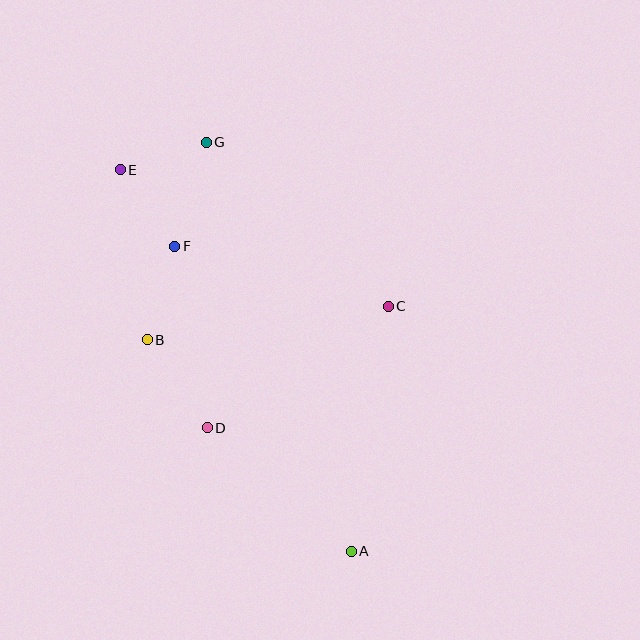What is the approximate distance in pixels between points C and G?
The distance between C and G is approximately 245 pixels.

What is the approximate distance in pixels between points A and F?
The distance between A and F is approximately 352 pixels.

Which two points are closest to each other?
Points E and G are closest to each other.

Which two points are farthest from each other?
Points A and E are farthest from each other.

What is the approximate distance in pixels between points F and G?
The distance between F and G is approximately 109 pixels.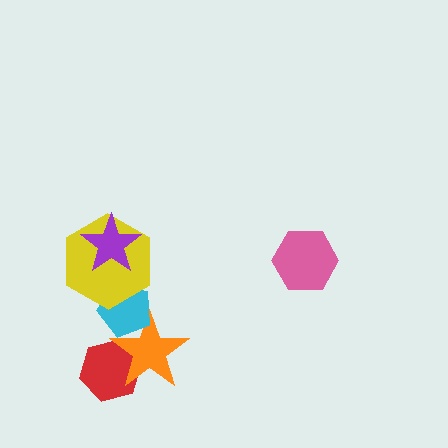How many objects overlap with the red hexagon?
1 object overlaps with the red hexagon.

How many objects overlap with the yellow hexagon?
2 objects overlap with the yellow hexagon.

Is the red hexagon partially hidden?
Yes, it is partially covered by another shape.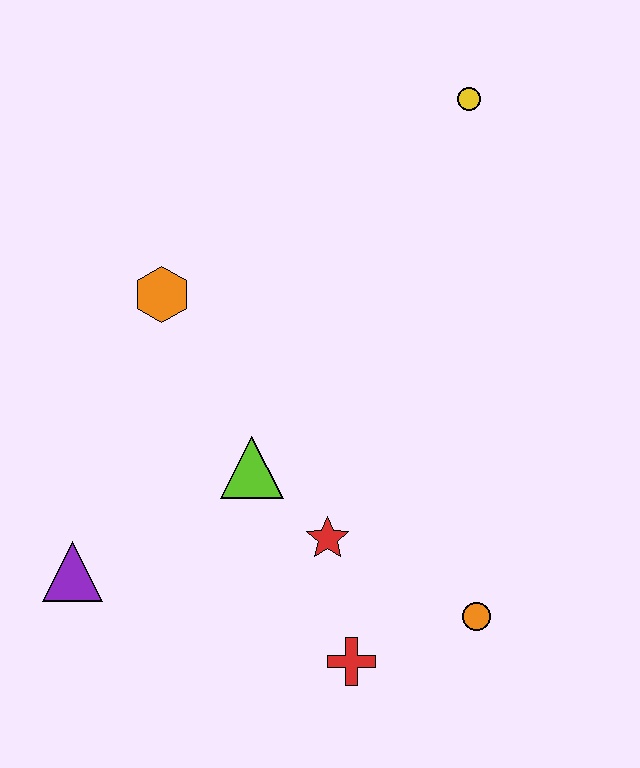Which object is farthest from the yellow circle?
The purple triangle is farthest from the yellow circle.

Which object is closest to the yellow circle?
The orange hexagon is closest to the yellow circle.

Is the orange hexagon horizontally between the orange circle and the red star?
No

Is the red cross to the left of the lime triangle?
No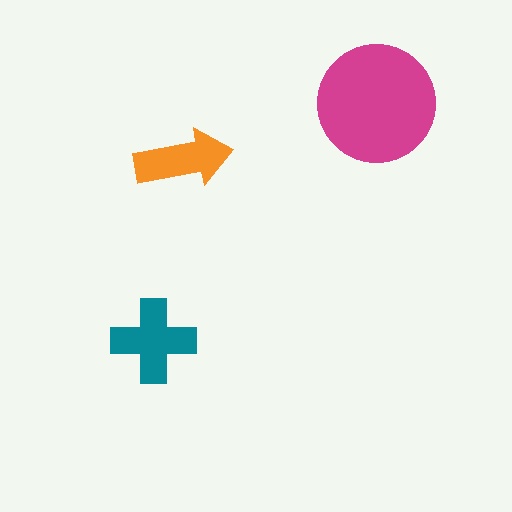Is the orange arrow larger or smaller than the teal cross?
Smaller.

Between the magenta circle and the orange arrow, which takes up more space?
The magenta circle.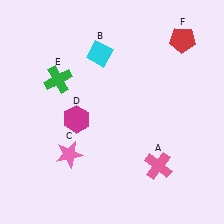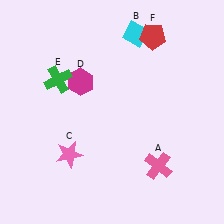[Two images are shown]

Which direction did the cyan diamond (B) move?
The cyan diamond (B) moved right.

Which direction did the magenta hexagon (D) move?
The magenta hexagon (D) moved up.